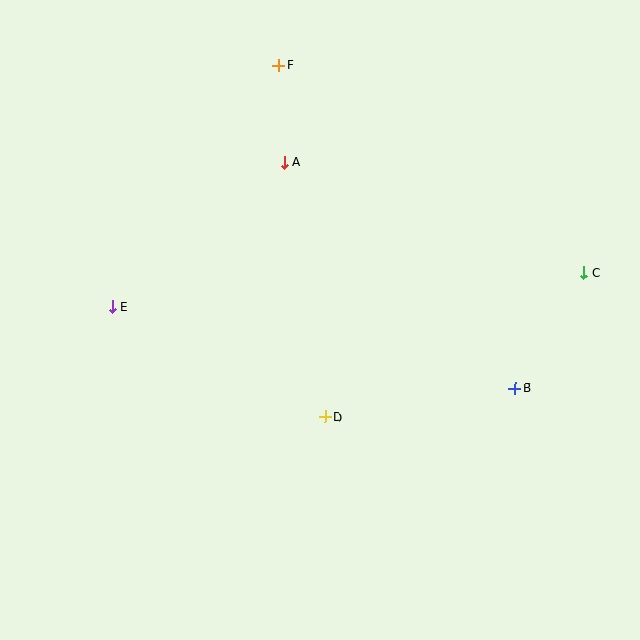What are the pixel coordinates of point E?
Point E is at (113, 307).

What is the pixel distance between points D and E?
The distance between D and E is 239 pixels.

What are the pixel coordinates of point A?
Point A is at (284, 162).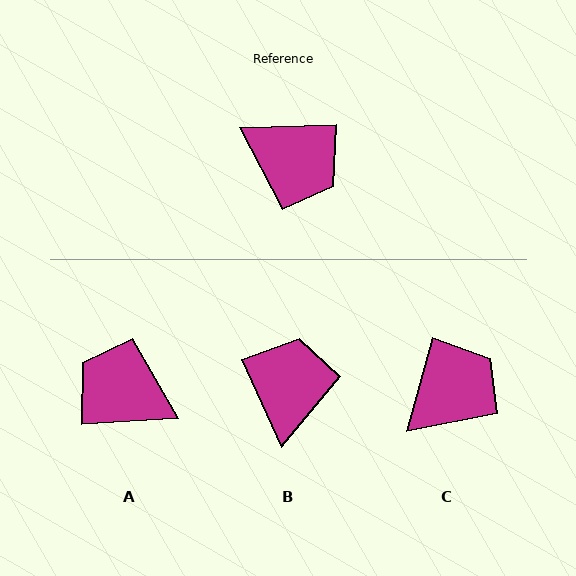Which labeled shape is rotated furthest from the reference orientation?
A, about 178 degrees away.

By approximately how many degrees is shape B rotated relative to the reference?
Approximately 113 degrees counter-clockwise.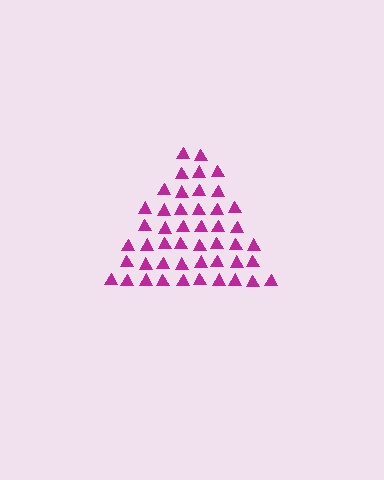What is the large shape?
The large shape is a triangle.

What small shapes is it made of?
It is made of small triangles.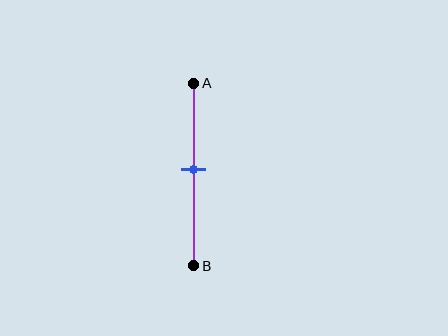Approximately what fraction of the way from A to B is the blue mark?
The blue mark is approximately 45% of the way from A to B.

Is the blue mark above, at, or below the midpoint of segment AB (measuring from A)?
The blue mark is above the midpoint of segment AB.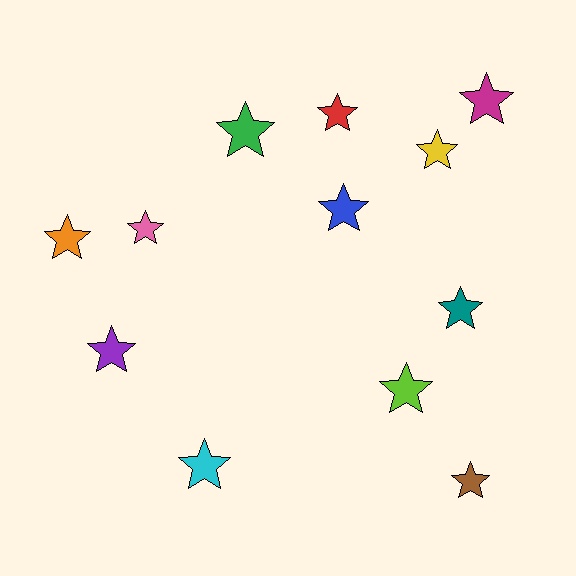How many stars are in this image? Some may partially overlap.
There are 12 stars.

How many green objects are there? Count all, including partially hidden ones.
There is 1 green object.